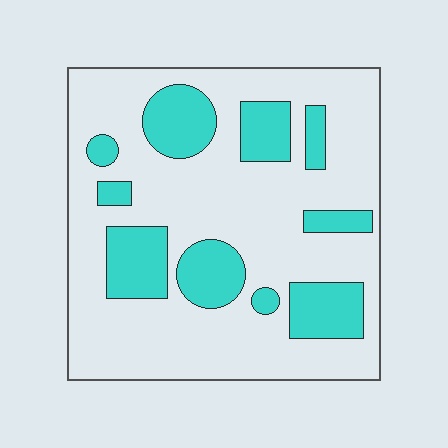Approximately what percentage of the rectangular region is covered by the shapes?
Approximately 25%.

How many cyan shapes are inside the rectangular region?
10.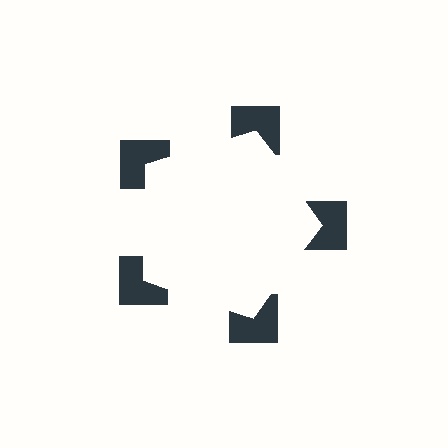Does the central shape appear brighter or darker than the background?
It typically appears slightly brighter than the background, even though no actual brightness change is drawn.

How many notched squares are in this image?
There are 5 — one at each vertex of the illusory pentagon.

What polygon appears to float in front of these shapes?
An illusory pentagon — its edges are inferred from the aligned wedge cuts in the notched squares, not physically drawn.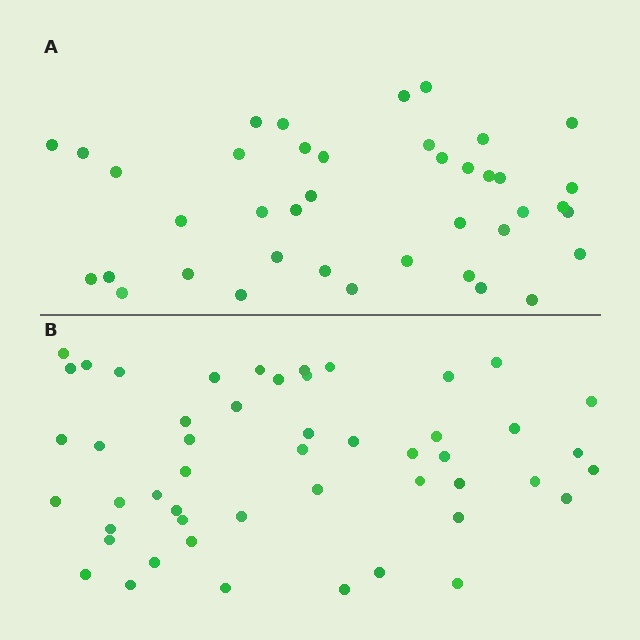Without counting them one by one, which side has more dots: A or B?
Region B (the bottom region) has more dots.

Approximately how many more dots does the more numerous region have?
Region B has roughly 10 or so more dots than region A.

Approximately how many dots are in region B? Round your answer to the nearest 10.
About 50 dots.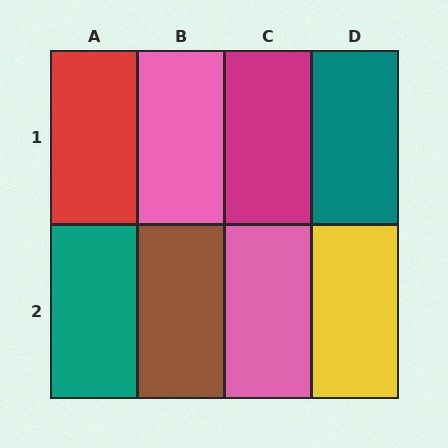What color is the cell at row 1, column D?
Teal.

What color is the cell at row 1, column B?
Pink.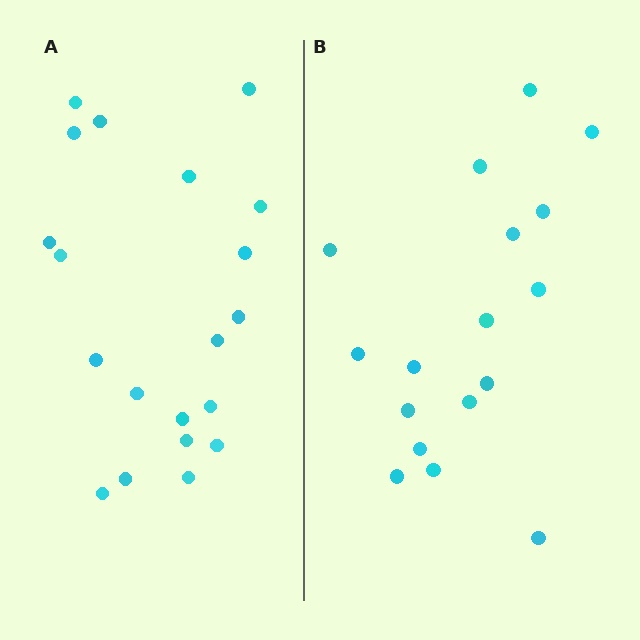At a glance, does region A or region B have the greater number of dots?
Region A (the left region) has more dots.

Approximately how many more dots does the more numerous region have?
Region A has just a few more — roughly 2 or 3 more dots than region B.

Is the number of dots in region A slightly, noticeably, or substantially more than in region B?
Region A has only slightly more — the two regions are fairly close. The ratio is roughly 1.2 to 1.